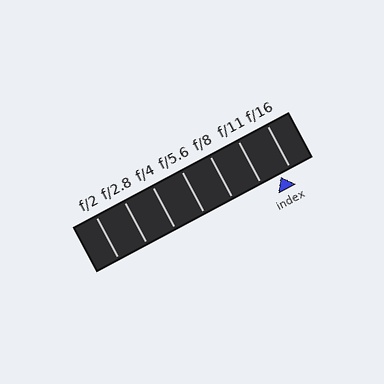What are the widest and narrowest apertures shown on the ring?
The widest aperture shown is f/2 and the narrowest is f/16.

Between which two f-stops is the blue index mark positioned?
The index mark is between f/11 and f/16.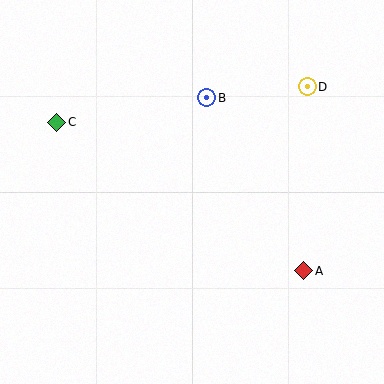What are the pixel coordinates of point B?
Point B is at (207, 98).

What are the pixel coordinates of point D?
Point D is at (307, 87).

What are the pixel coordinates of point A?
Point A is at (304, 271).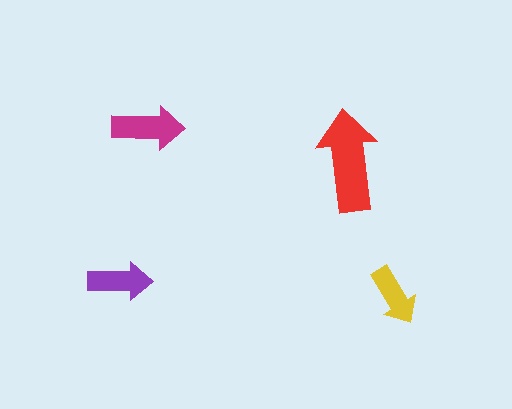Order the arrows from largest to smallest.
the red one, the magenta one, the purple one, the yellow one.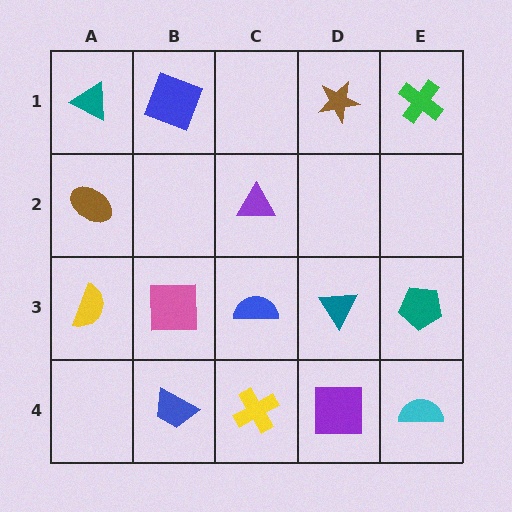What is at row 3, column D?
A teal triangle.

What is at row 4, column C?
A yellow cross.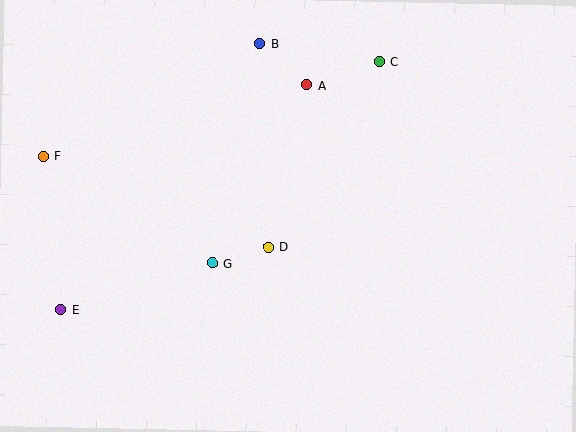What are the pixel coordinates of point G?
Point G is at (212, 263).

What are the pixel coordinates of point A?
Point A is at (306, 85).